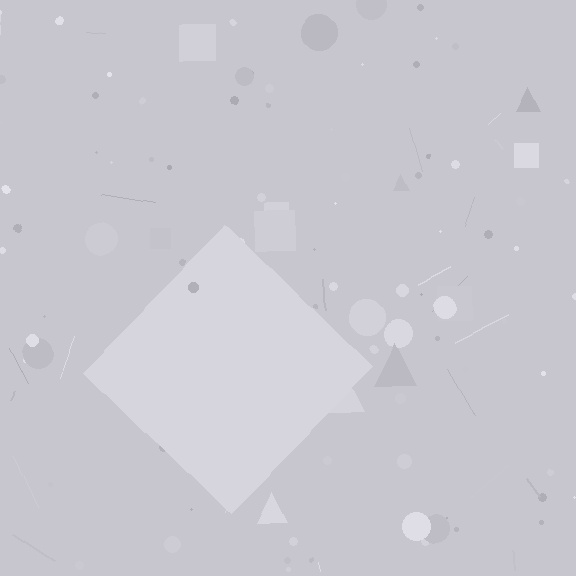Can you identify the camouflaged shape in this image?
The camouflaged shape is a diamond.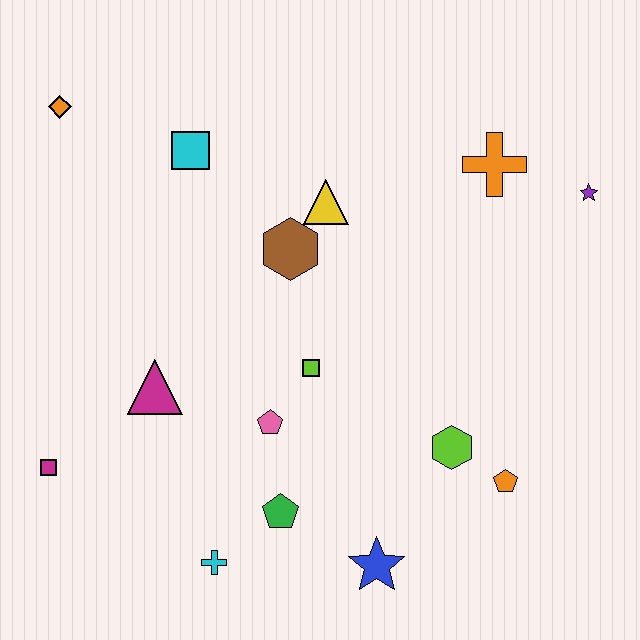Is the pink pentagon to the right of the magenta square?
Yes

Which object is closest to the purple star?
The orange cross is closest to the purple star.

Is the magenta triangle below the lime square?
Yes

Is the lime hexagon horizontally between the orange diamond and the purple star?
Yes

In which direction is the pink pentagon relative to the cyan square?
The pink pentagon is below the cyan square.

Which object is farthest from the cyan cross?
The purple star is farthest from the cyan cross.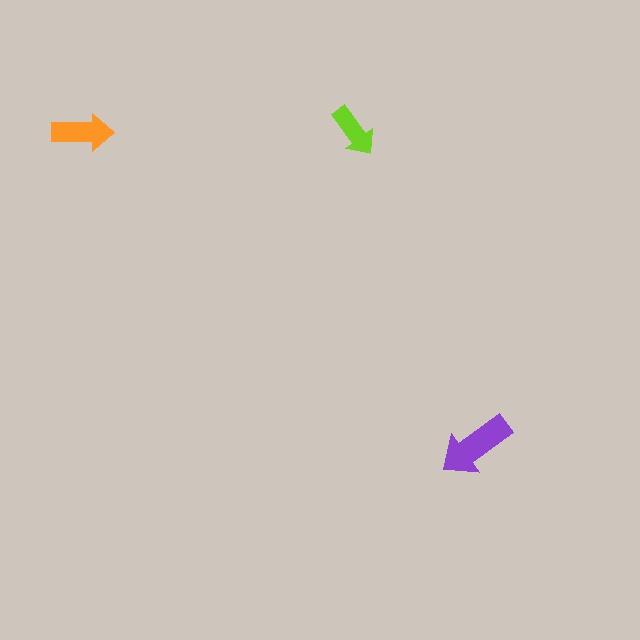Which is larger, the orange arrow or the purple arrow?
The purple one.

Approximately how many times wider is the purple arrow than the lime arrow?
About 1.5 times wider.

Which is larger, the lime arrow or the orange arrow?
The orange one.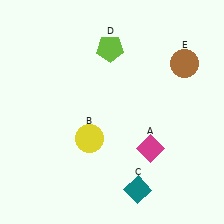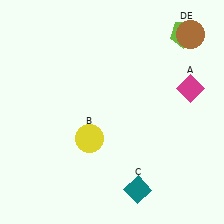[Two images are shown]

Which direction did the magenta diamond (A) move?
The magenta diamond (A) moved up.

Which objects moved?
The objects that moved are: the magenta diamond (A), the lime pentagon (D), the brown circle (E).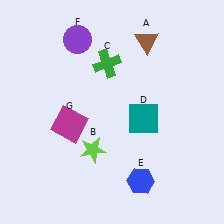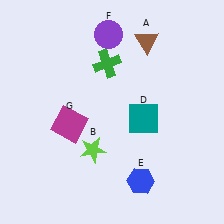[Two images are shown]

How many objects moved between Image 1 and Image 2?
1 object moved between the two images.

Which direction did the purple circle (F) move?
The purple circle (F) moved right.